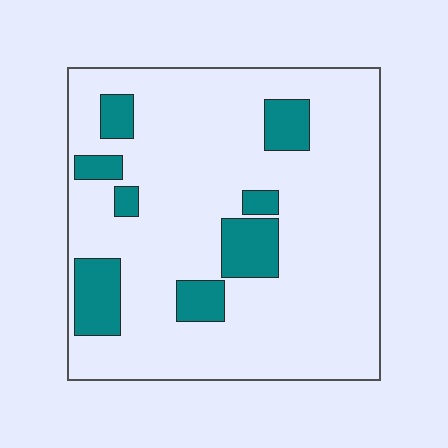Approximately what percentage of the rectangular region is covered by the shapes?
Approximately 15%.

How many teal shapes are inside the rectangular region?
8.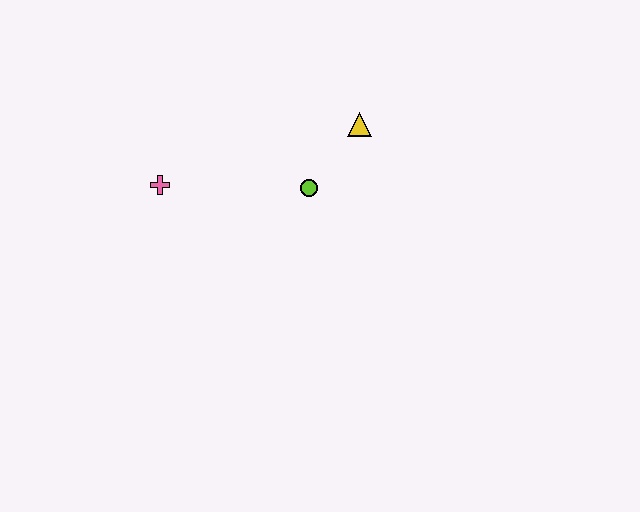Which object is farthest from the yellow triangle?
The pink cross is farthest from the yellow triangle.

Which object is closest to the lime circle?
The yellow triangle is closest to the lime circle.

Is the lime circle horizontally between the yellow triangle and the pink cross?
Yes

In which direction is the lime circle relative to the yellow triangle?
The lime circle is below the yellow triangle.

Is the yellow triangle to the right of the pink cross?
Yes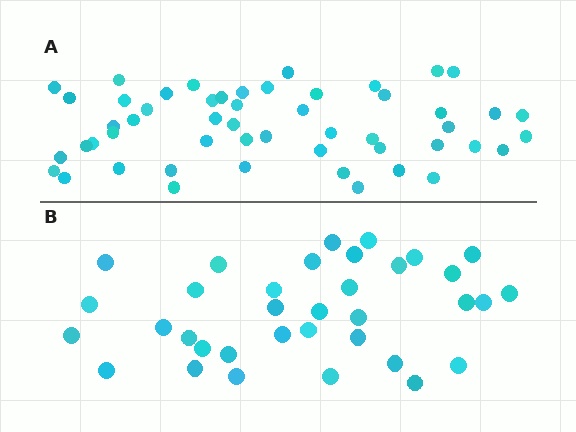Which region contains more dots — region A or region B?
Region A (the top region) has more dots.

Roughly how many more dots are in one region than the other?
Region A has approximately 15 more dots than region B.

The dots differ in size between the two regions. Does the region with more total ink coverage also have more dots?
No. Region B has more total ink coverage because its dots are larger, but region A actually contains more individual dots. Total area can be misleading — the number of items is what matters here.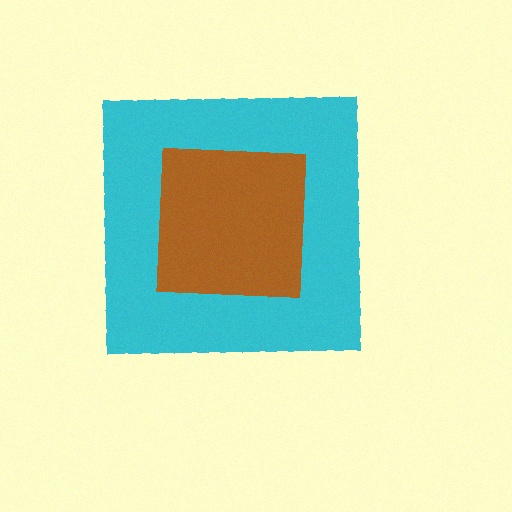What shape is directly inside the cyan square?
The brown square.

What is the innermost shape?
The brown square.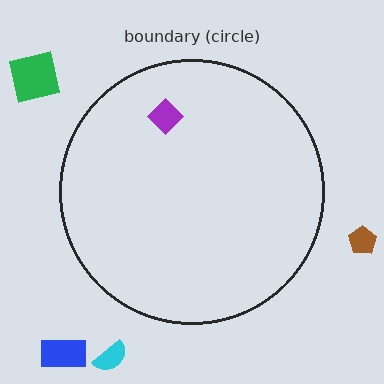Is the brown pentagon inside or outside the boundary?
Outside.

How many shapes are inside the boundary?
1 inside, 4 outside.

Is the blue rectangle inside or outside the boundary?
Outside.